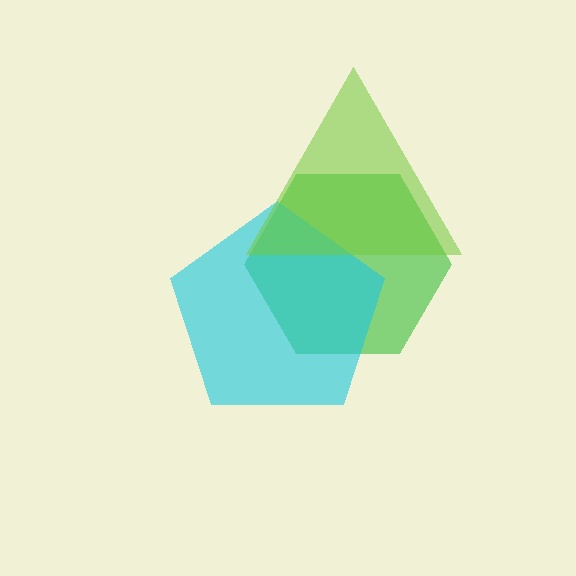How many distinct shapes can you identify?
There are 3 distinct shapes: a green hexagon, a cyan pentagon, a lime triangle.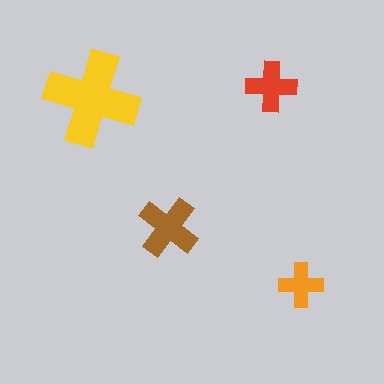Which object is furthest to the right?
The orange cross is rightmost.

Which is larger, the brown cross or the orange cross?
The brown one.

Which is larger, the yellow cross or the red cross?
The yellow one.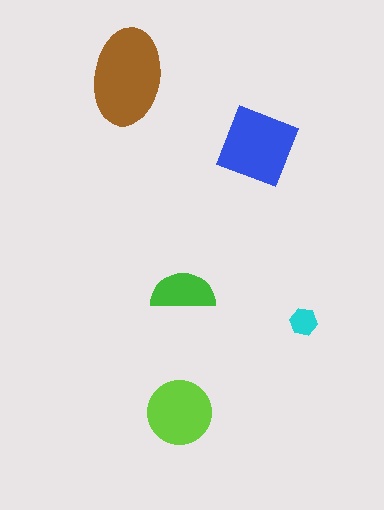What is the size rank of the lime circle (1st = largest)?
3rd.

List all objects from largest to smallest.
The brown ellipse, the blue diamond, the lime circle, the green semicircle, the cyan hexagon.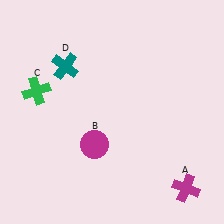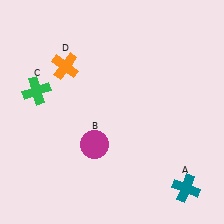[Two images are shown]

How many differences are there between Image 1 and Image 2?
There are 2 differences between the two images.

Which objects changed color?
A changed from magenta to teal. D changed from teal to orange.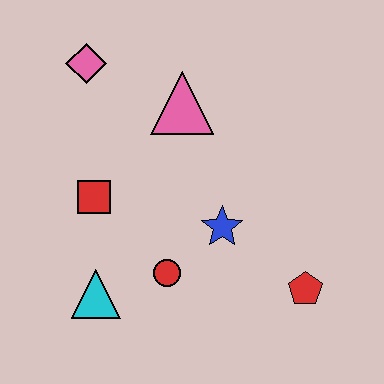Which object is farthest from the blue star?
The pink diamond is farthest from the blue star.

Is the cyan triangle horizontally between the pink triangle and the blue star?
No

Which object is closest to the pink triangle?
The pink diamond is closest to the pink triangle.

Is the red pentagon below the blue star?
Yes